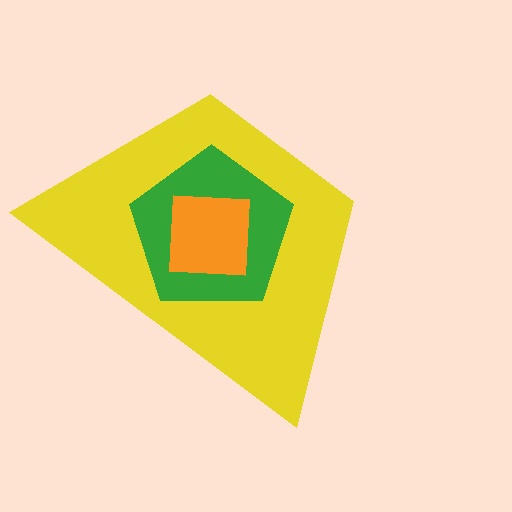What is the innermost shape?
The orange square.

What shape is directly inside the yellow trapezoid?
The green pentagon.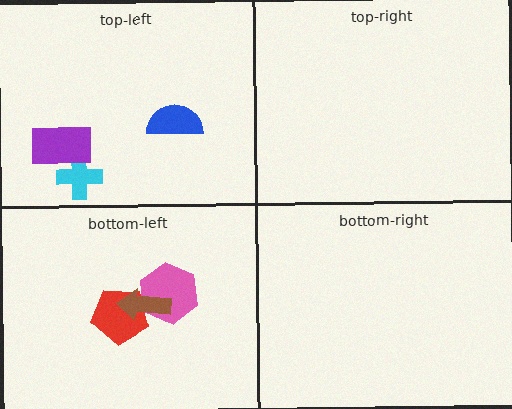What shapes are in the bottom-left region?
The red pentagon, the pink hexagon, the brown arrow.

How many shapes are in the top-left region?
3.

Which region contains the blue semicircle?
The top-left region.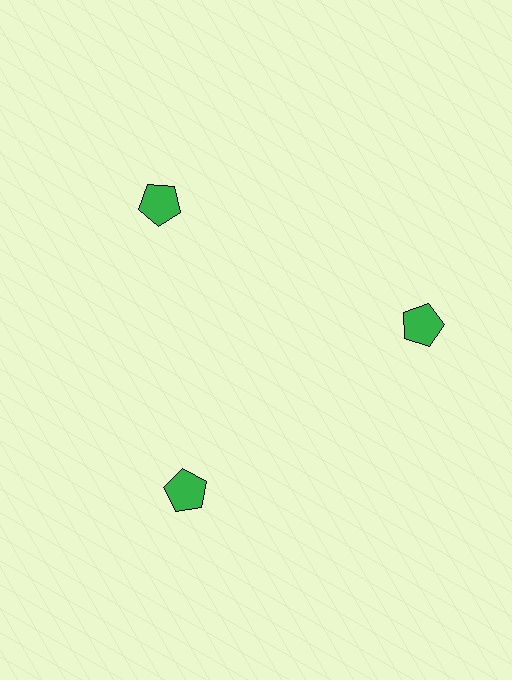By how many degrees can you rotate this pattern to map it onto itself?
The pattern maps onto itself every 120 degrees of rotation.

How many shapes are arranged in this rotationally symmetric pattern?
There are 3 shapes, arranged in 3 groups of 1.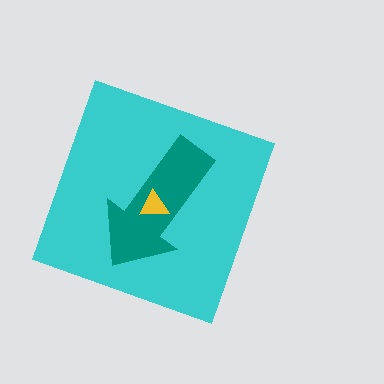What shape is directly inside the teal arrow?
The yellow triangle.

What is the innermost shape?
The yellow triangle.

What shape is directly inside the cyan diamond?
The teal arrow.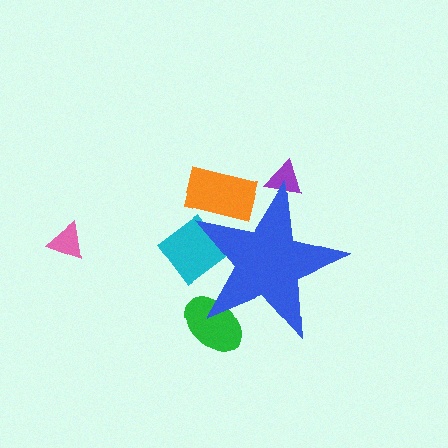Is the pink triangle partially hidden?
No, the pink triangle is fully visible.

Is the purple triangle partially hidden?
Yes, the purple triangle is partially hidden behind the blue star.